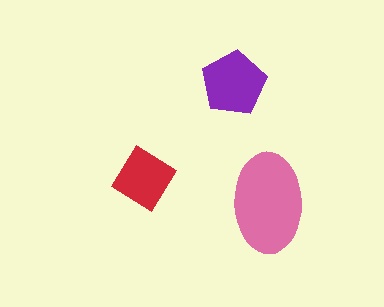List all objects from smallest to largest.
The red diamond, the purple pentagon, the pink ellipse.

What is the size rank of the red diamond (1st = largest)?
3rd.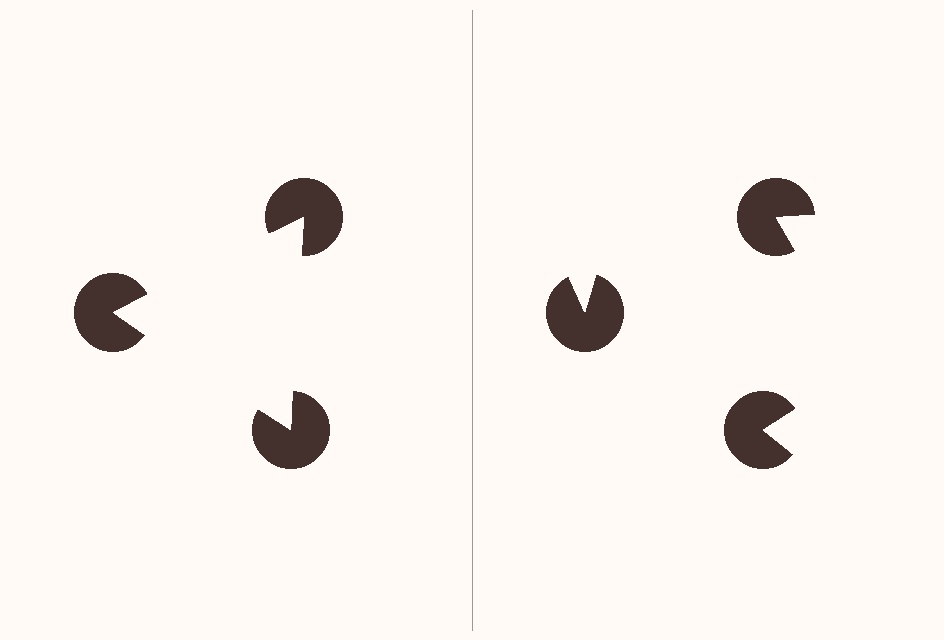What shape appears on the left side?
An illusory triangle.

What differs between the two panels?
The pac-man discs are positioned identically on both sides; only the wedge orientations differ. On the left they align to a triangle; on the right they are misaligned.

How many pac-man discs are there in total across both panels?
6 — 3 on each side.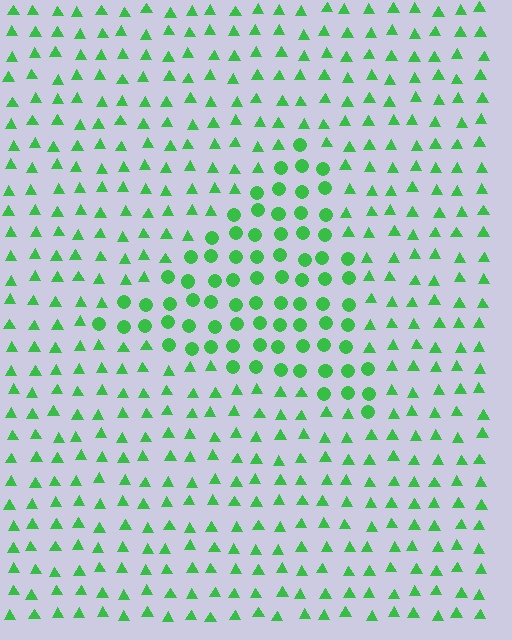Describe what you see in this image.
The image is filled with small green elements arranged in a uniform grid. A triangle-shaped region contains circles, while the surrounding area contains triangles. The boundary is defined purely by the change in element shape.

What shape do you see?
I see a triangle.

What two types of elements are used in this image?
The image uses circles inside the triangle region and triangles outside it.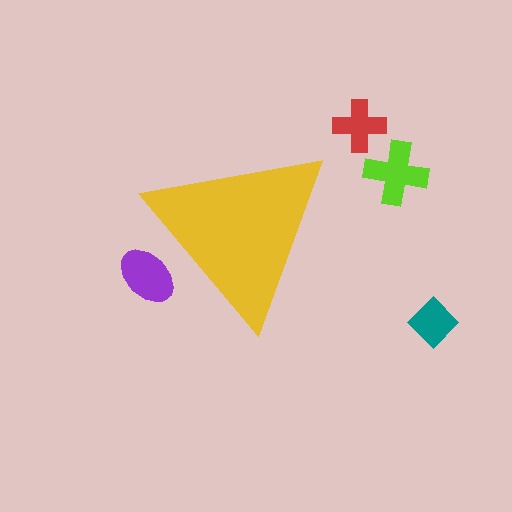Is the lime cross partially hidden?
No, the lime cross is fully visible.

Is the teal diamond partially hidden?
No, the teal diamond is fully visible.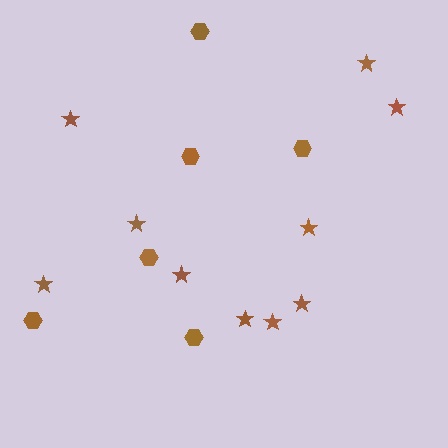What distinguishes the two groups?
There are 2 groups: one group of hexagons (6) and one group of stars (10).